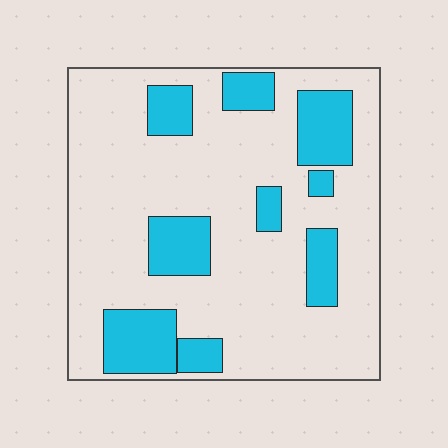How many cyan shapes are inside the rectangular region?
9.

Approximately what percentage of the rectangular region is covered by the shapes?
Approximately 25%.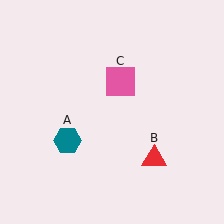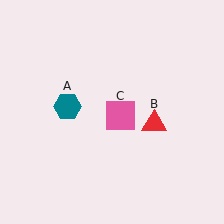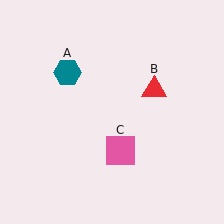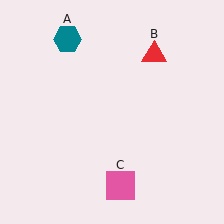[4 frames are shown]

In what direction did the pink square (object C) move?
The pink square (object C) moved down.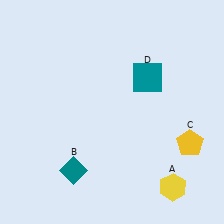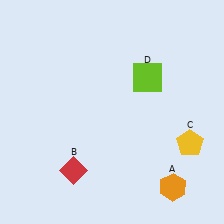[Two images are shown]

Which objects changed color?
A changed from yellow to orange. B changed from teal to red. D changed from teal to lime.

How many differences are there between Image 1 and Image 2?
There are 3 differences between the two images.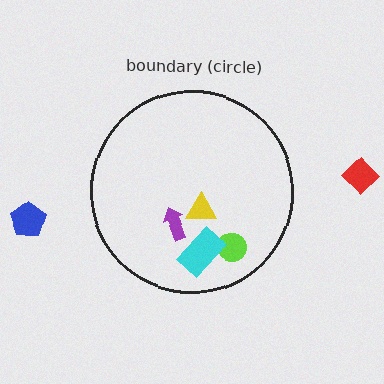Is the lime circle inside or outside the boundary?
Inside.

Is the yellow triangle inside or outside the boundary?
Inside.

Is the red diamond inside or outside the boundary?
Outside.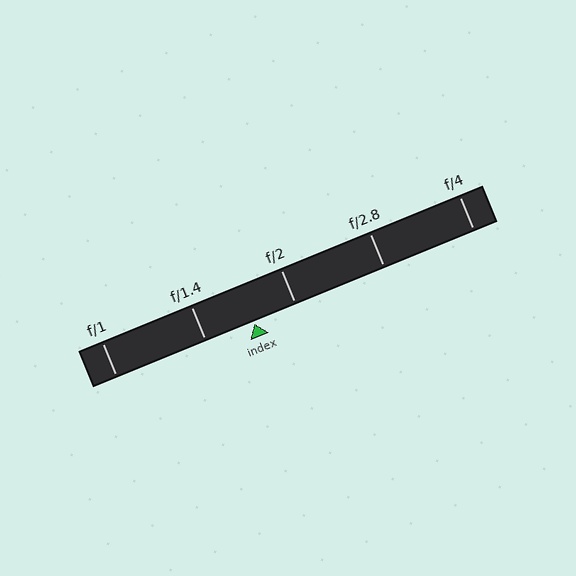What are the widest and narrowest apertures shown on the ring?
The widest aperture shown is f/1 and the narrowest is f/4.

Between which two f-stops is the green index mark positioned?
The index mark is between f/1.4 and f/2.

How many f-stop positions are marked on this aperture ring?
There are 5 f-stop positions marked.